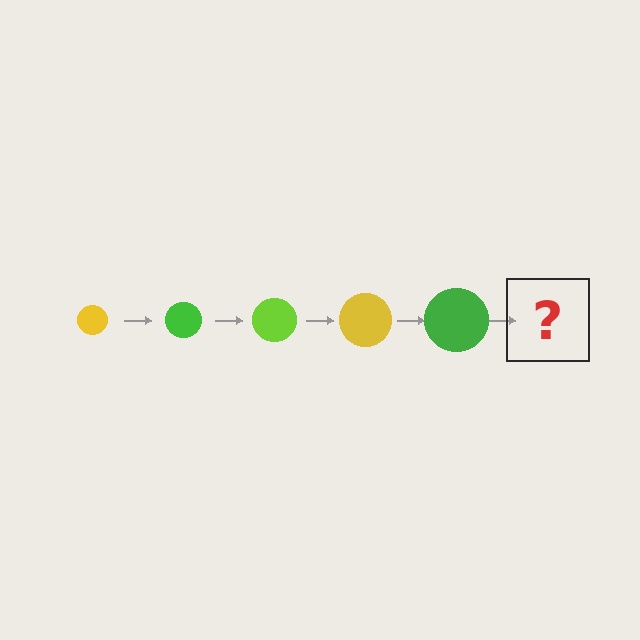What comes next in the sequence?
The next element should be a lime circle, larger than the previous one.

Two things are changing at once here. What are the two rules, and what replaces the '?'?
The two rules are that the circle grows larger each step and the color cycles through yellow, green, and lime. The '?' should be a lime circle, larger than the previous one.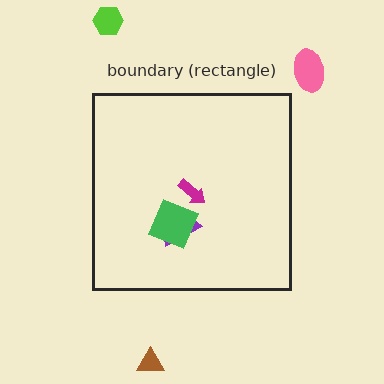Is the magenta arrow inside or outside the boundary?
Inside.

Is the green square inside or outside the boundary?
Inside.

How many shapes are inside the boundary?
3 inside, 3 outside.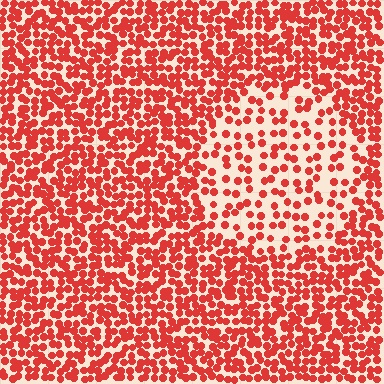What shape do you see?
I see a circle.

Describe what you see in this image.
The image contains small red elements arranged at two different densities. A circle-shaped region is visible where the elements are less densely packed than the surrounding area.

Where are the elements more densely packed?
The elements are more densely packed outside the circle boundary.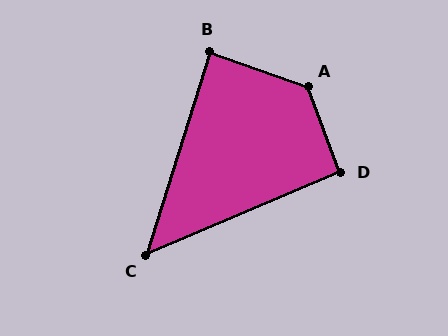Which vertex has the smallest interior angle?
C, at approximately 50 degrees.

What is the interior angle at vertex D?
Approximately 92 degrees (approximately right).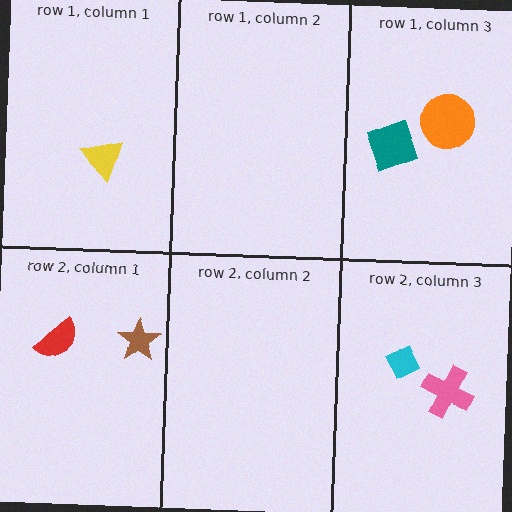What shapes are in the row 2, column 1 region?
The red semicircle, the brown star.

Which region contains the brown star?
The row 2, column 1 region.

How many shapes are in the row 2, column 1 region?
2.